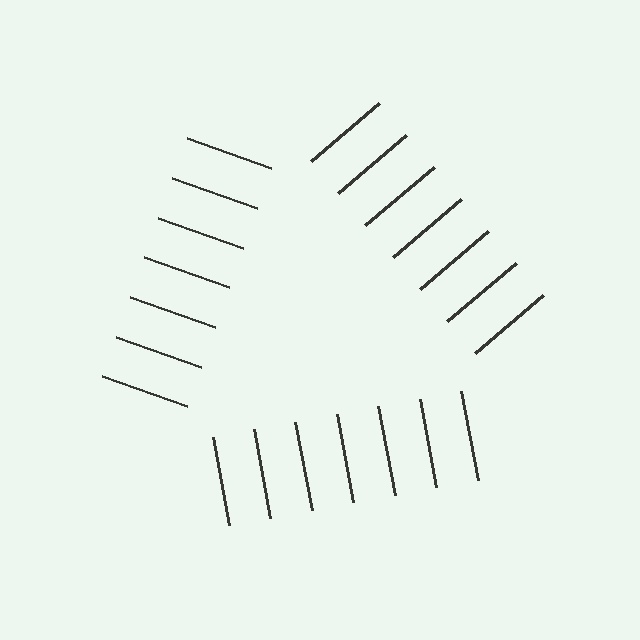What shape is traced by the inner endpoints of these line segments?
An illusory triangle — the line segments terminate on its edges but no continuous stroke is drawn.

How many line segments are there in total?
21 — 7 along each of the 3 edges.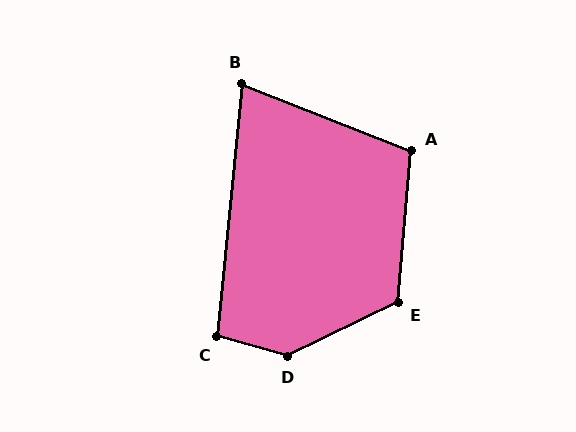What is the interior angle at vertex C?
Approximately 100 degrees (obtuse).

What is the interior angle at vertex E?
Approximately 121 degrees (obtuse).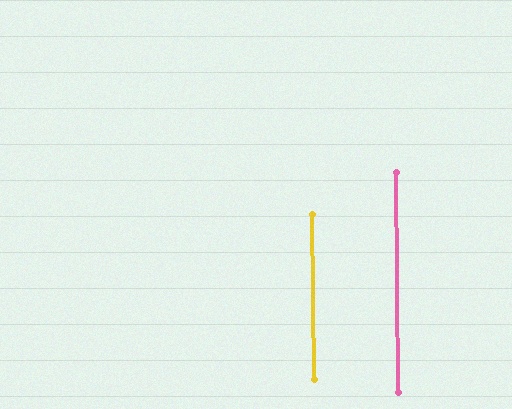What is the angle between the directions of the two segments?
Approximately 0 degrees.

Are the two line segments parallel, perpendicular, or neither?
Parallel — their directions differ by only 0.3°.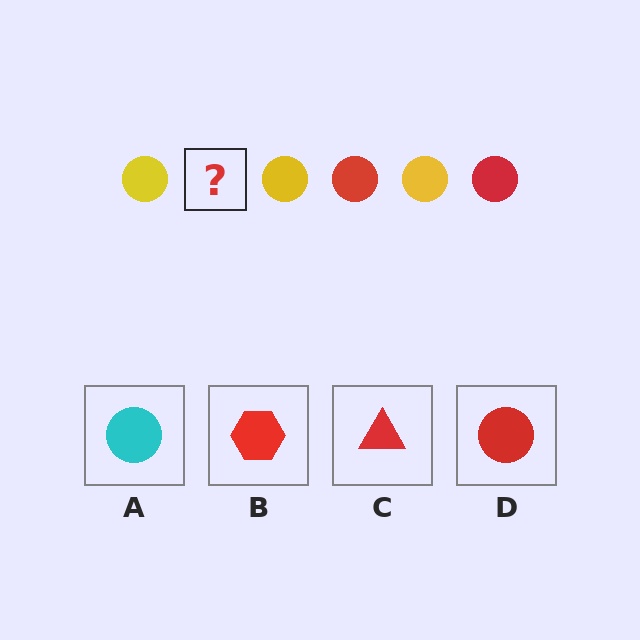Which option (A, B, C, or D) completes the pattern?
D.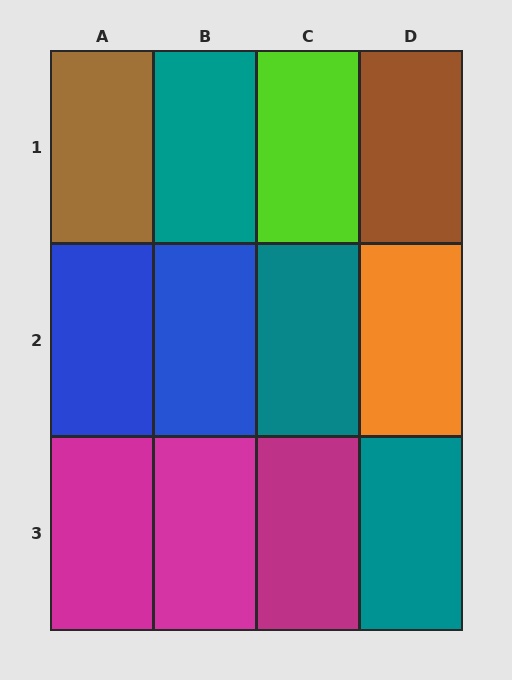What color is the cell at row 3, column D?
Teal.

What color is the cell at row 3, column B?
Magenta.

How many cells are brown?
2 cells are brown.